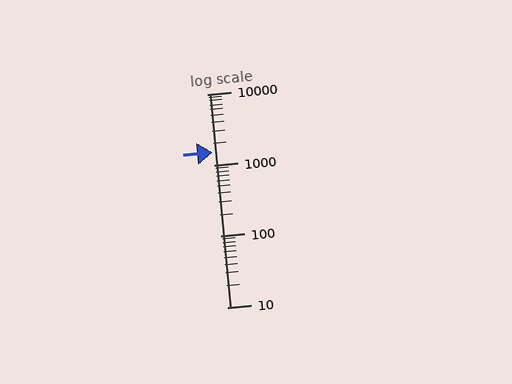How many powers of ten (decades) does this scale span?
The scale spans 3 decades, from 10 to 10000.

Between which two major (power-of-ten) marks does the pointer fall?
The pointer is between 1000 and 10000.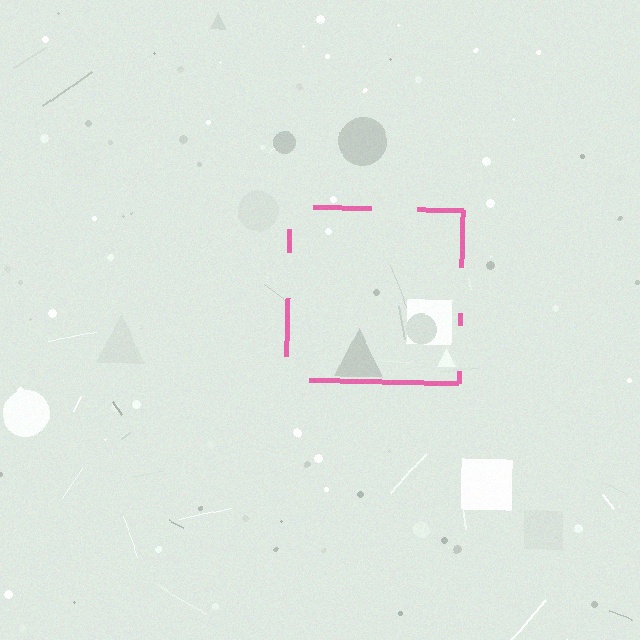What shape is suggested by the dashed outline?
The dashed outline suggests a square.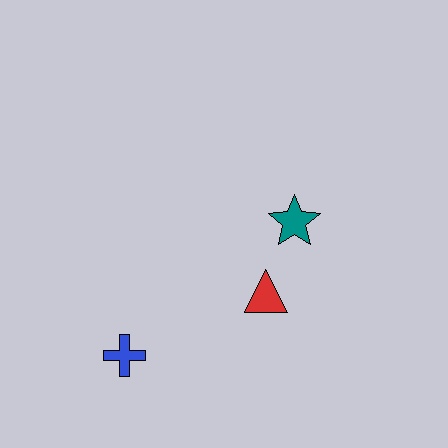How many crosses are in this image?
There is 1 cross.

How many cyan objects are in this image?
There are no cyan objects.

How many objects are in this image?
There are 3 objects.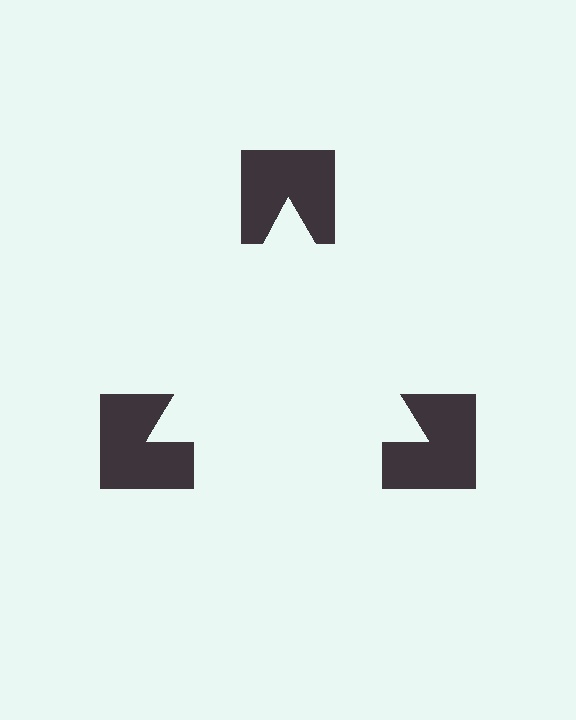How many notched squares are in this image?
There are 3 — one at each vertex of the illusory triangle.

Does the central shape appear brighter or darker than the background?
It typically appears slightly brighter than the background, even though no actual brightness change is drawn.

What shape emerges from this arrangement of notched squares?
An illusory triangle — its edges are inferred from the aligned wedge cuts in the notched squares, not physically drawn.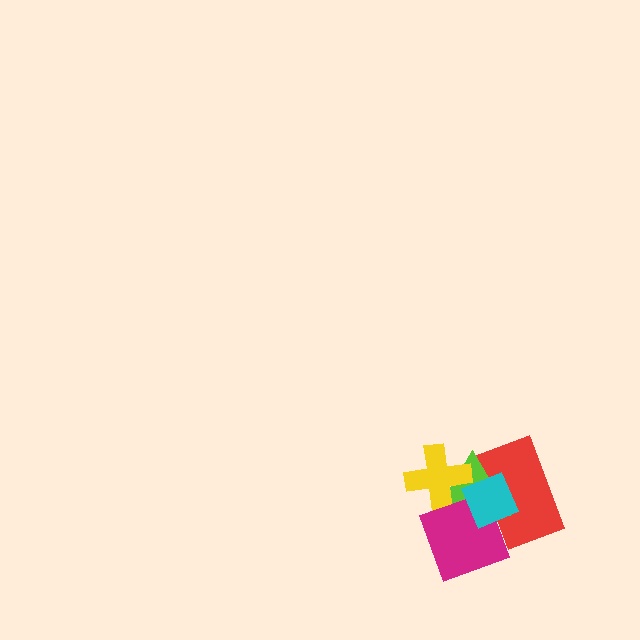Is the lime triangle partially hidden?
Yes, it is partially covered by another shape.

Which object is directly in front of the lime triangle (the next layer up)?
The yellow cross is directly in front of the lime triangle.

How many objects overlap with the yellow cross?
3 objects overlap with the yellow cross.